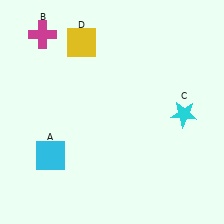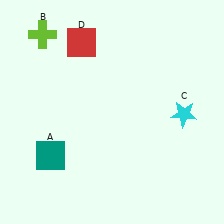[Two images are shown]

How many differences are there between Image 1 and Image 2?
There are 3 differences between the two images.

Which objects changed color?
A changed from cyan to teal. B changed from magenta to lime. D changed from yellow to red.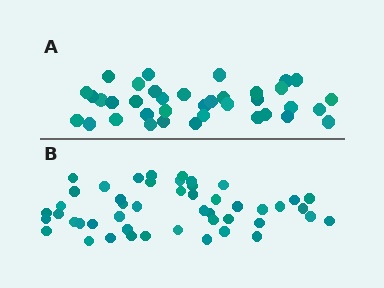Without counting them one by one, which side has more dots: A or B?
Region B (the bottom region) has more dots.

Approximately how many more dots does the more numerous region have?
Region B has roughly 12 or so more dots than region A.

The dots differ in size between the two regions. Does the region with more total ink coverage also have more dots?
No. Region A has more total ink coverage because its dots are larger, but region B actually contains more individual dots. Total area can be misleading — the number of items is what matters here.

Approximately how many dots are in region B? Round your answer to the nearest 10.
About 50 dots. (The exact count is 48, which rounds to 50.)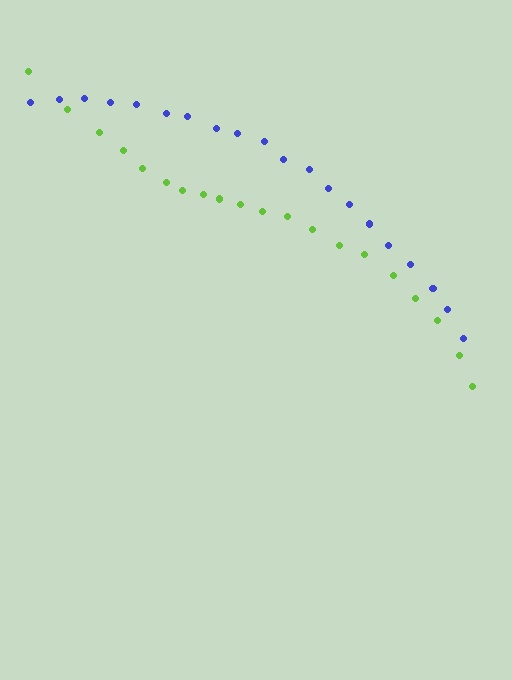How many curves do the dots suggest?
There are 2 distinct paths.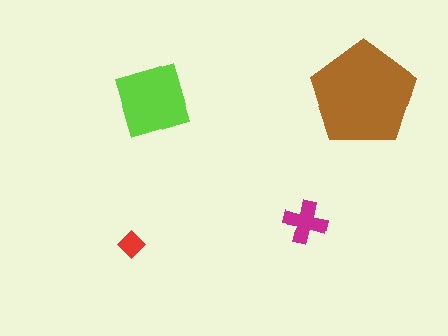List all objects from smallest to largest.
The red diamond, the magenta cross, the lime square, the brown pentagon.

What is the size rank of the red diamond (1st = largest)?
4th.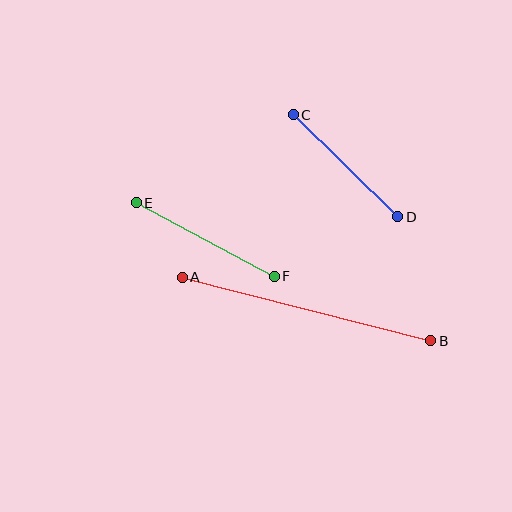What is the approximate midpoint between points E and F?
The midpoint is at approximately (205, 239) pixels.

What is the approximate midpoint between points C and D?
The midpoint is at approximately (345, 166) pixels.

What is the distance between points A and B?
The distance is approximately 256 pixels.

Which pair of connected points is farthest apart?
Points A and B are farthest apart.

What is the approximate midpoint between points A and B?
The midpoint is at approximately (307, 309) pixels.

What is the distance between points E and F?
The distance is approximately 157 pixels.